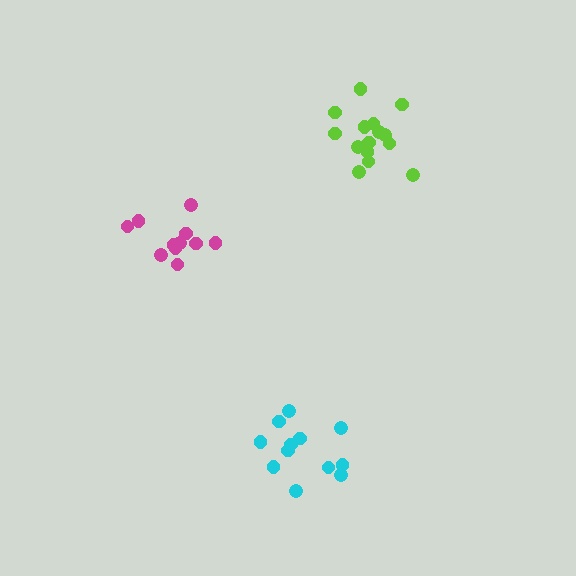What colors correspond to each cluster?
The clusters are colored: magenta, cyan, lime.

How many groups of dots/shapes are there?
There are 3 groups.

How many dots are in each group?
Group 1: 11 dots, Group 2: 12 dots, Group 3: 15 dots (38 total).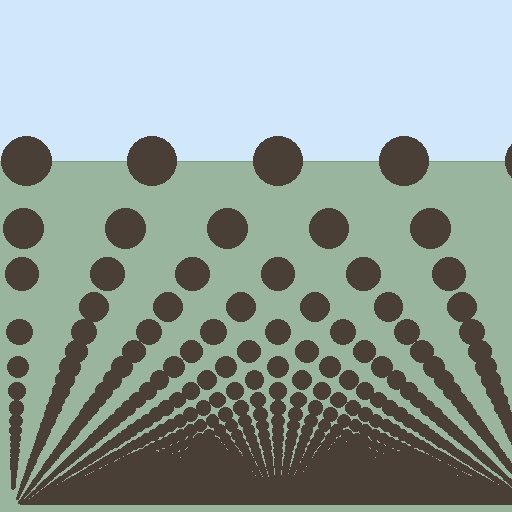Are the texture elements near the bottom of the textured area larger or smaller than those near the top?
Smaller. The gradient is inverted — elements near the bottom are smaller and denser.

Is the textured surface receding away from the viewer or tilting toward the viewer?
The surface appears to tilt toward the viewer. Texture elements get larger and sparser toward the top.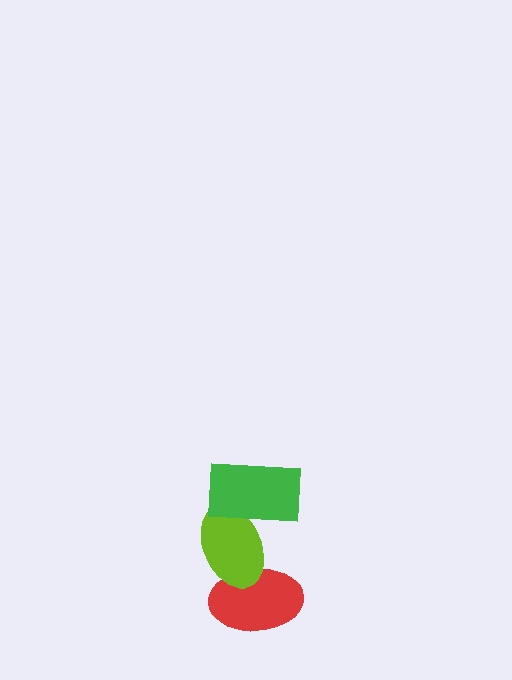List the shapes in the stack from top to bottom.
From top to bottom: the green rectangle, the lime ellipse, the red ellipse.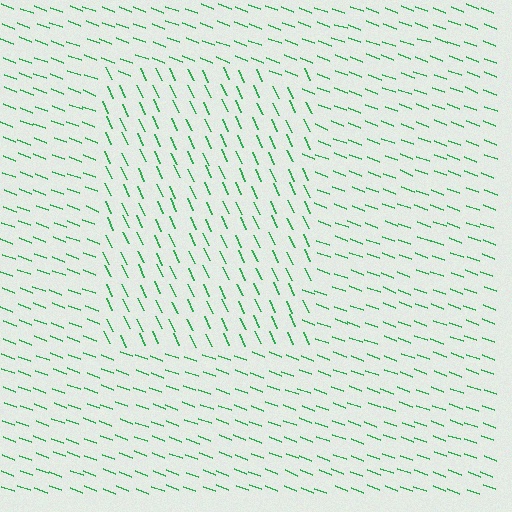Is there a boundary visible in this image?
Yes, there is a texture boundary formed by a change in line orientation.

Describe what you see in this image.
The image is filled with small green line segments. A rectangle region in the image has lines oriented differently from the surrounding lines, creating a visible texture boundary.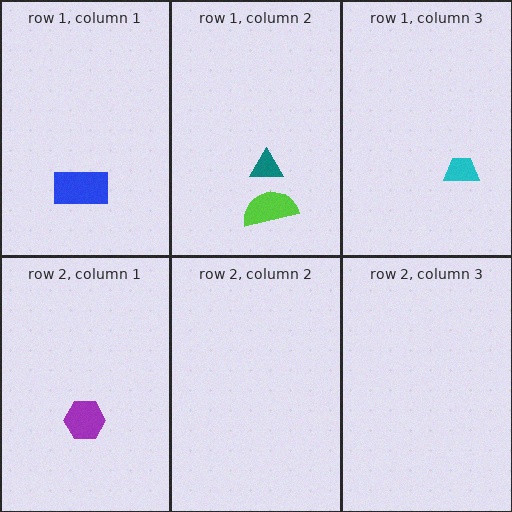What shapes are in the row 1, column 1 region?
The blue rectangle.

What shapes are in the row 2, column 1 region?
The purple hexagon.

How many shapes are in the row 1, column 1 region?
1.